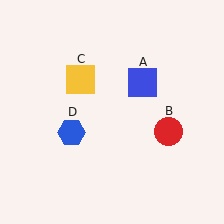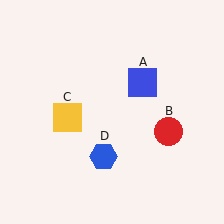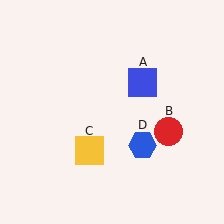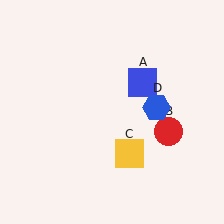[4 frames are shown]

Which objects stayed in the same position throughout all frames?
Blue square (object A) and red circle (object B) remained stationary.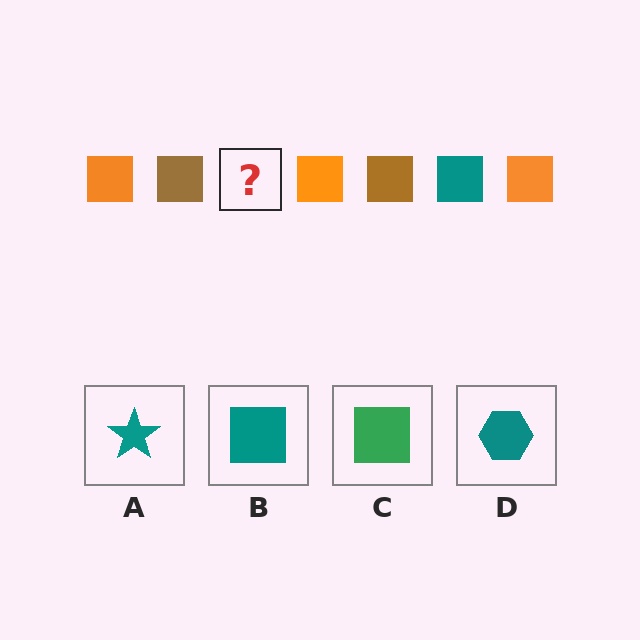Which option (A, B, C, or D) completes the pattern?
B.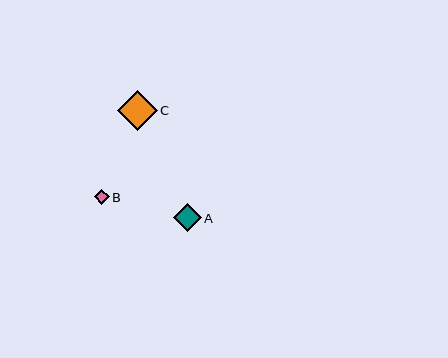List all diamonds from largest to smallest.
From largest to smallest: C, A, B.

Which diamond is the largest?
Diamond C is the largest with a size of approximately 40 pixels.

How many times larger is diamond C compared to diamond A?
Diamond C is approximately 1.4 times the size of diamond A.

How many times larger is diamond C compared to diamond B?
Diamond C is approximately 2.6 times the size of diamond B.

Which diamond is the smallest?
Diamond B is the smallest with a size of approximately 15 pixels.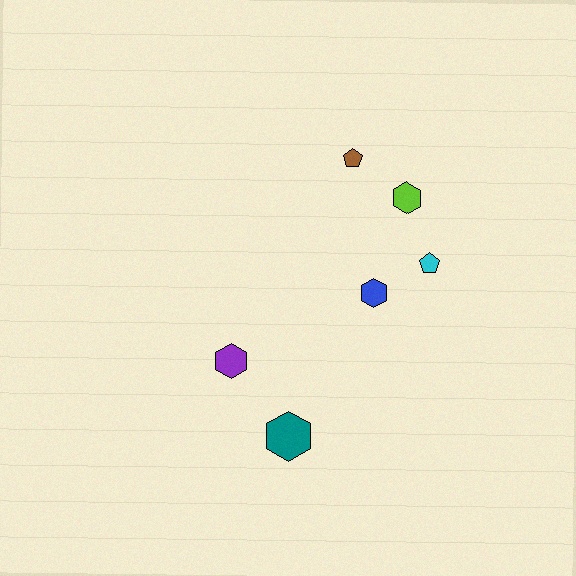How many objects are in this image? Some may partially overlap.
There are 6 objects.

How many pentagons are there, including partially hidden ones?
There are 2 pentagons.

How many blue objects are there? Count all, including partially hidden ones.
There is 1 blue object.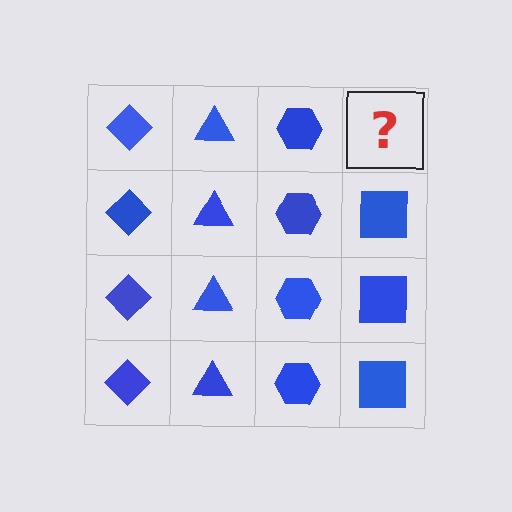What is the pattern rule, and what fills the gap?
The rule is that each column has a consistent shape. The gap should be filled with a blue square.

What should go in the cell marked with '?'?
The missing cell should contain a blue square.